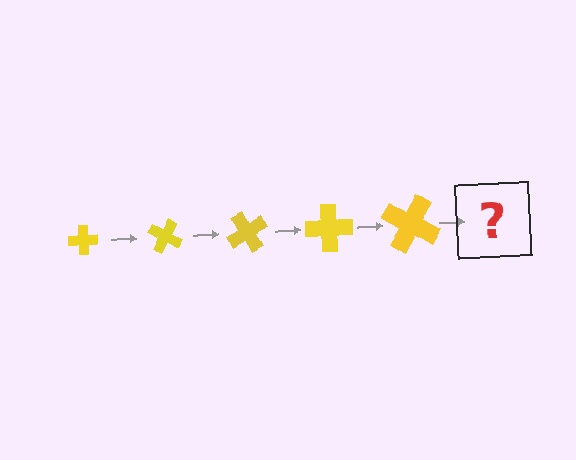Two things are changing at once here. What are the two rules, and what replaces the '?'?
The two rules are that the cross grows larger each step and it rotates 30 degrees each step. The '?' should be a cross, larger than the previous one and rotated 150 degrees from the start.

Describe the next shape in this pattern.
It should be a cross, larger than the previous one and rotated 150 degrees from the start.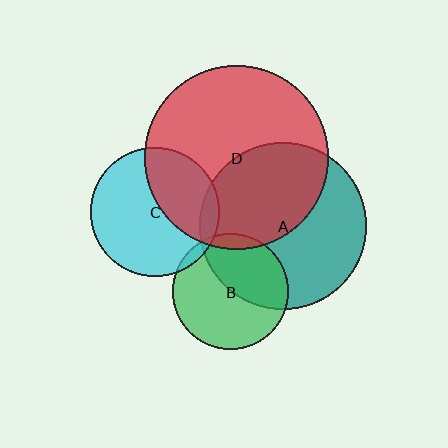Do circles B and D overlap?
Yes.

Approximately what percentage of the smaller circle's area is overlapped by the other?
Approximately 5%.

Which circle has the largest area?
Circle D (red).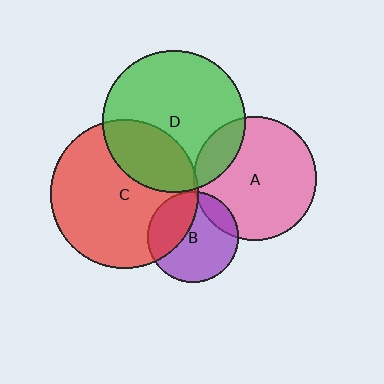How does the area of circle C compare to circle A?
Approximately 1.5 times.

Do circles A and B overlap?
Yes.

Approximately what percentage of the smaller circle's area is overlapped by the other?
Approximately 15%.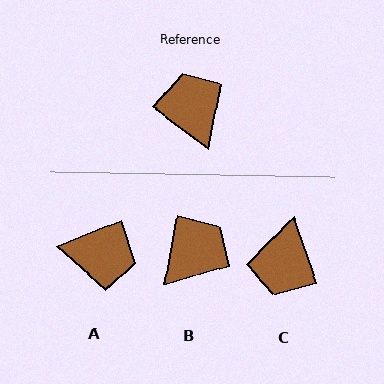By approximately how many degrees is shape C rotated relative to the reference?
Approximately 146 degrees counter-clockwise.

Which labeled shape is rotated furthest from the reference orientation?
C, about 146 degrees away.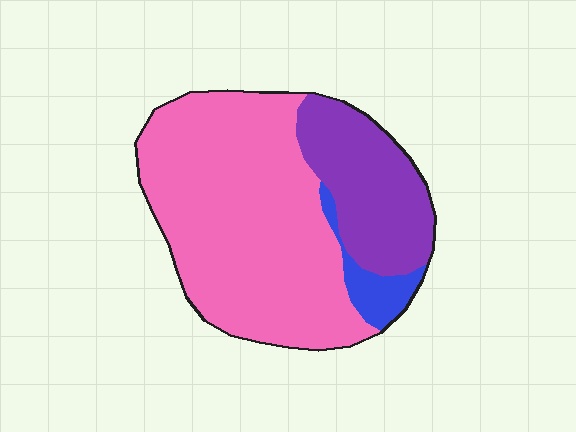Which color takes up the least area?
Blue, at roughly 5%.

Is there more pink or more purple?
Pink.